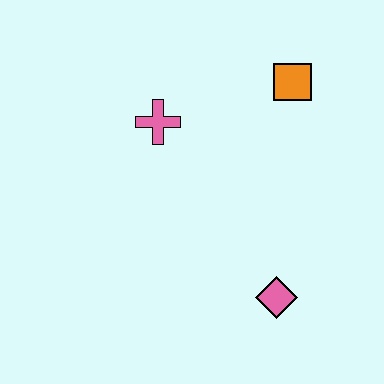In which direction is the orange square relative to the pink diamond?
The orange square is above the pink diamond.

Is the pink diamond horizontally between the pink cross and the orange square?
Yes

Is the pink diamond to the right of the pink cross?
Yes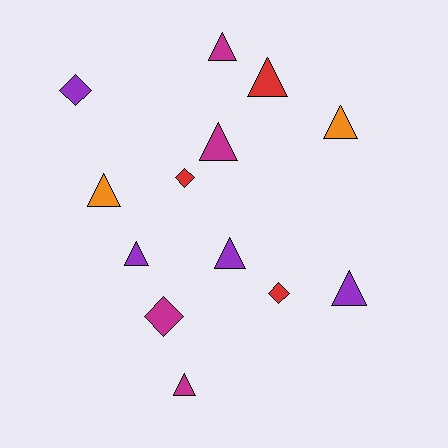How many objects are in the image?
There are 13 objects.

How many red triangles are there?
There is 1 red triangle.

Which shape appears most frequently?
Triangle, with 9 objects.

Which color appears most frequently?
Magenta, with 4 objects.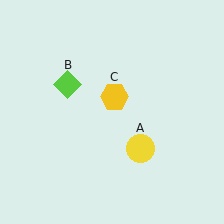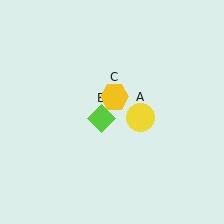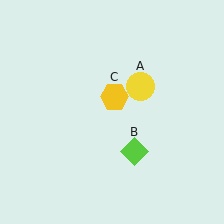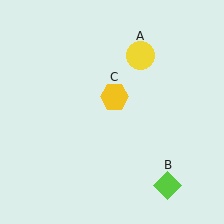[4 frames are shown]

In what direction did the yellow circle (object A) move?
The yellow circle (object A) moved up.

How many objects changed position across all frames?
2 objects changed position: yellow circle (object A), lime diamond (object B).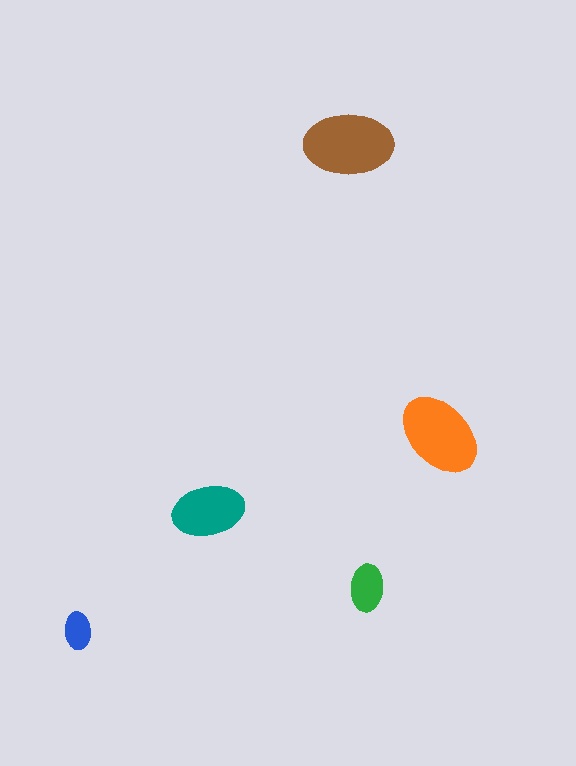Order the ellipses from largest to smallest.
the brown one, the orange one, the teal one, the green one, the blue one.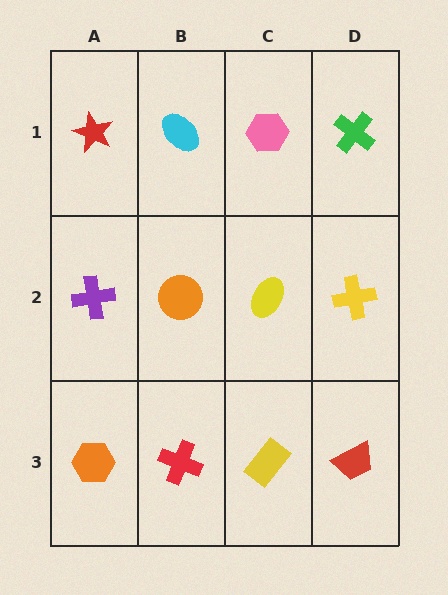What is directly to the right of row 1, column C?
A green cross.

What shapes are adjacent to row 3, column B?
An orange circle (row 2, column B), an orange hexagon (row 3, column A), a yellow rectangle (row 3, column C).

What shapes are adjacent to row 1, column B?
An orange circle (row 2, column B), a red star (row 1, column A), a pink hexagon (row 1, column C).